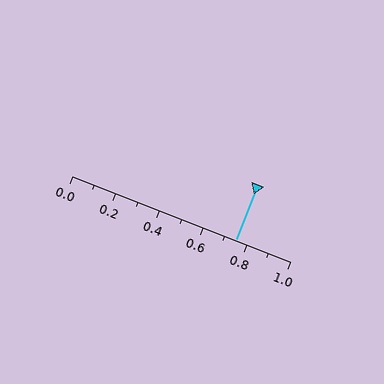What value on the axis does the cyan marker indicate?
The marker indicates approximately 0.75.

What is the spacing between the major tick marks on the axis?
The major ticks are spaced 0.2 apart.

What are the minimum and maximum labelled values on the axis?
The axis runs from 0.0 to 1.0.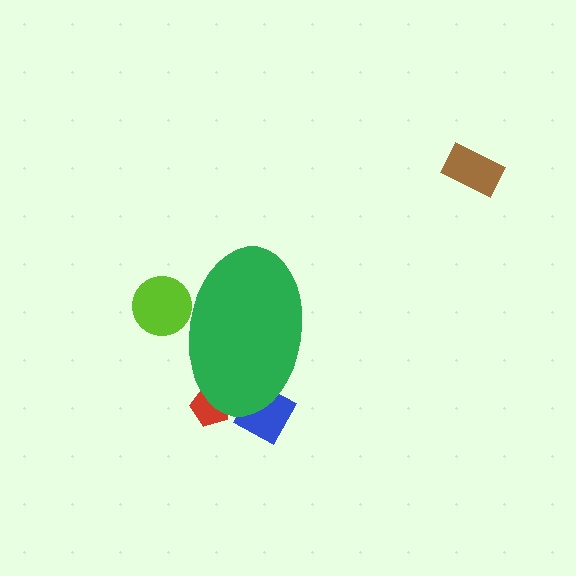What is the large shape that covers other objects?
A green ellipse.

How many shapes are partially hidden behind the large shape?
3 shapes are partially hidden.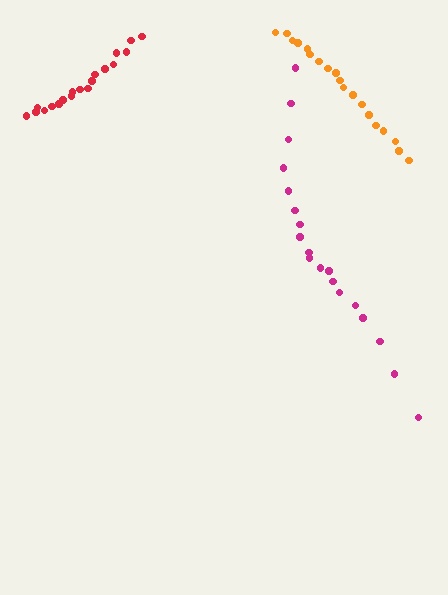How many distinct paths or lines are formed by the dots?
There are 3 distinct paths.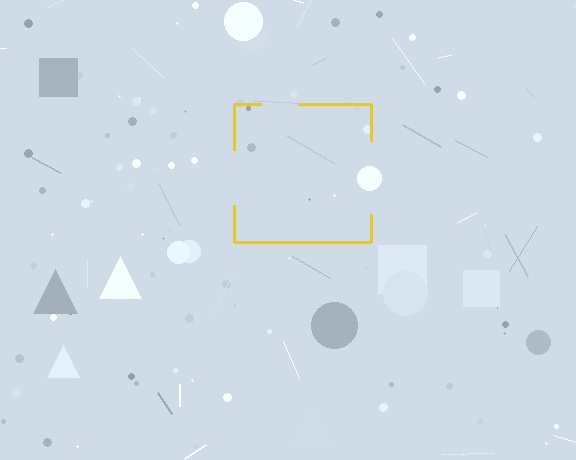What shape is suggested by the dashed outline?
The dashed outline suggests a square.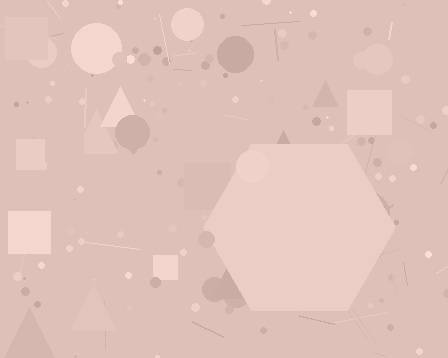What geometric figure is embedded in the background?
A hexagon is embedded in the background.